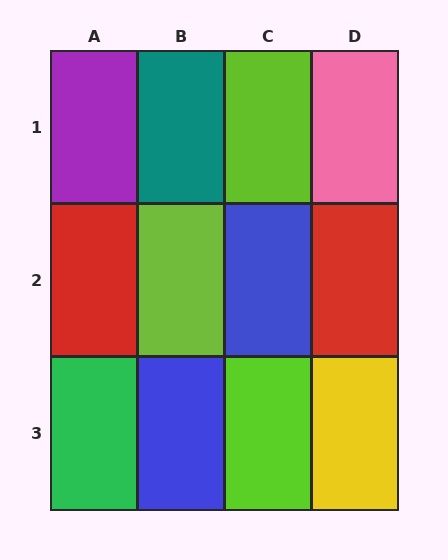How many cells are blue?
2 cells are blue.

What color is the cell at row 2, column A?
Red.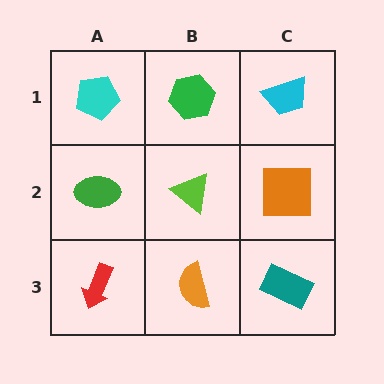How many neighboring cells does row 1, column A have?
2.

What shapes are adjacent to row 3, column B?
A lime triangle (row 2, column B), a red arrow (row 3, column A), a teal rectangle (row 3, column C).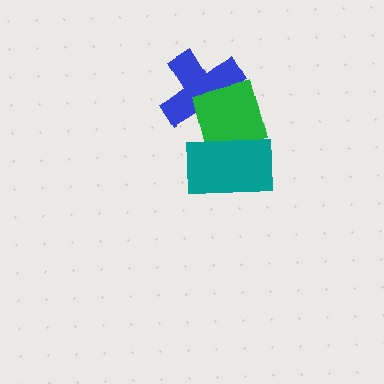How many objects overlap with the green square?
2 objects overlap with the green square.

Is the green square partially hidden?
Yes, it is partially covered by another shape.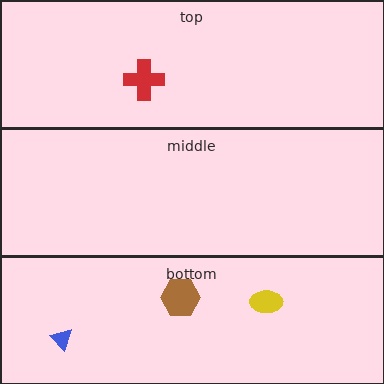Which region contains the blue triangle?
The bottom region.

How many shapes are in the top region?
1.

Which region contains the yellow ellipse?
The bottom region.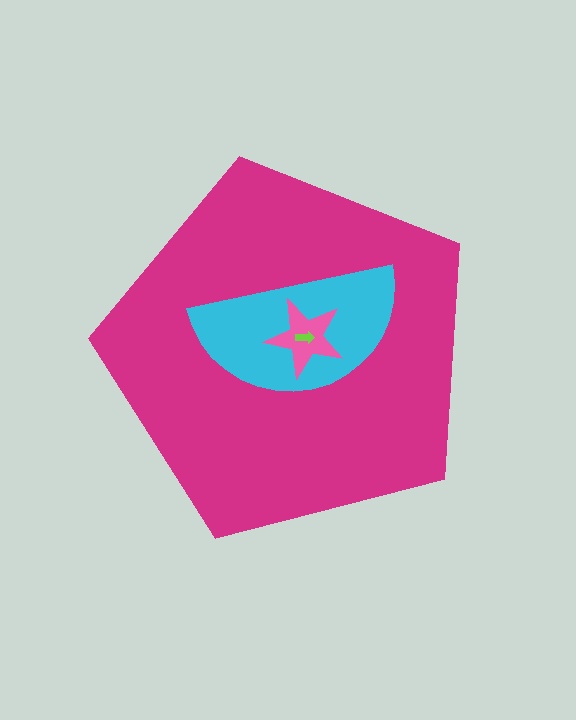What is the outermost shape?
The magenta pentagon.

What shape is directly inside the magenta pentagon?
The cyan semicircle.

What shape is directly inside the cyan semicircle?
The pink star.